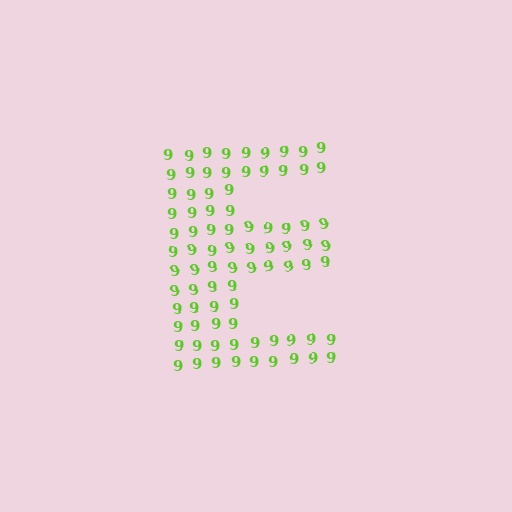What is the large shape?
The large shape is the letter E.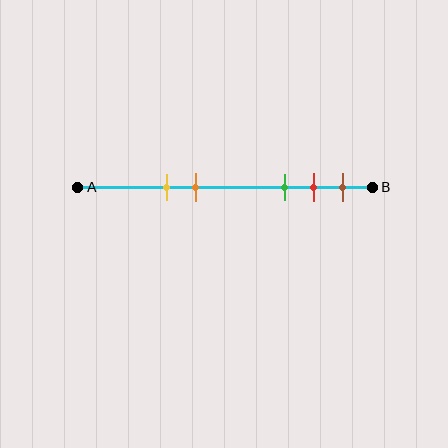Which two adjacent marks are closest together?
The red and brown marks are the closest adjacent pair.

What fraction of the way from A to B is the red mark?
The red mark is approximately 80% (0.8) of the way from A to B.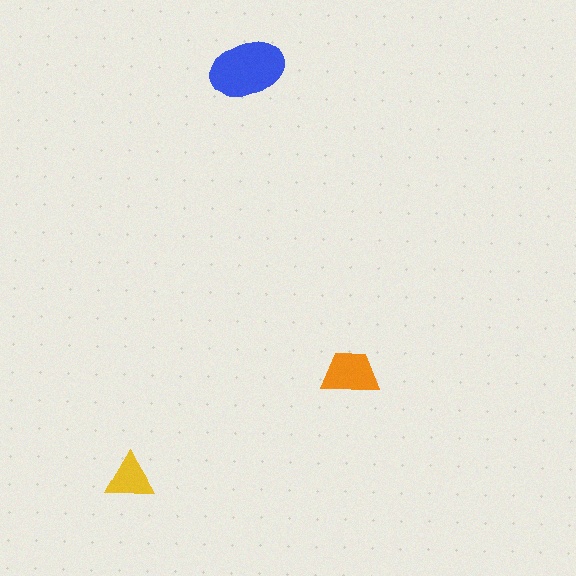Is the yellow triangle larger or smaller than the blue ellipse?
Smaller.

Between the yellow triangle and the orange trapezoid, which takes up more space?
The orange trapezoid.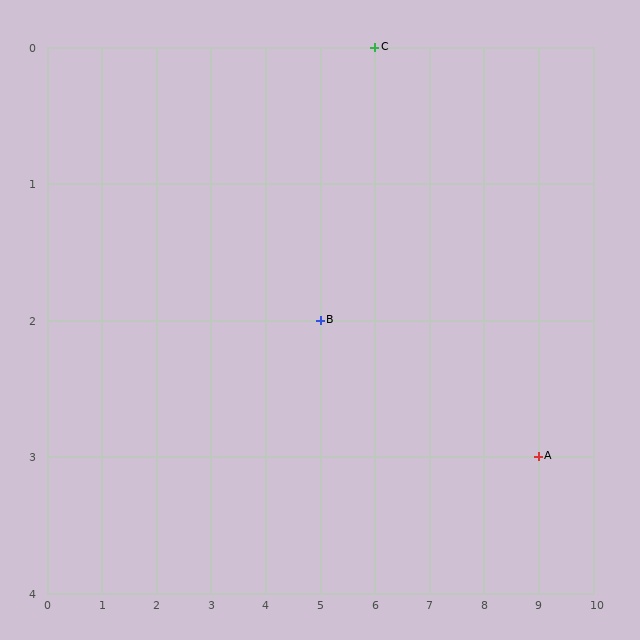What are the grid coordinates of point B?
Point B is at grid coordinates (5, 2).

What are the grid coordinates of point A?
Point A is at grid coordinates (9, 3).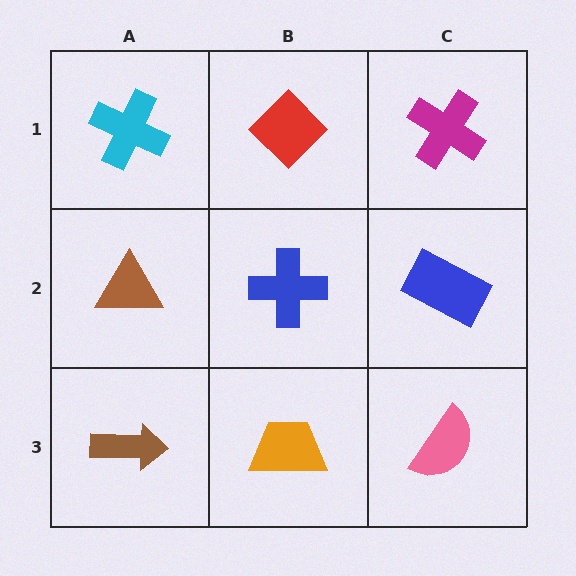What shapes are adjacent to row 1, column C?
A blue rectangle (row 2, column C), a red diamond (row 1, column B).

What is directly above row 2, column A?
A cyan cross.